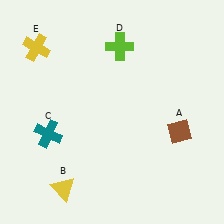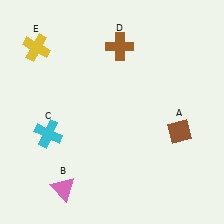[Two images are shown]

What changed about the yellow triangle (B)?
In Image 1, B is yellow. In Image 2, it changed to pink.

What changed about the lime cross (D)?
In Image 1, D is lime. In Image 2, it changed to brown.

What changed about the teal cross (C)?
In Image 1, C is teal. In Image 2, it changed to cyan.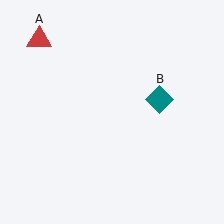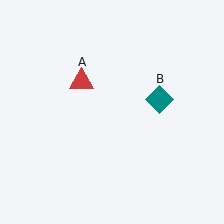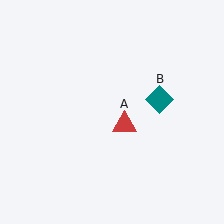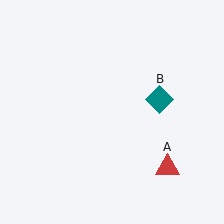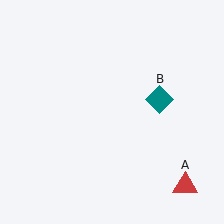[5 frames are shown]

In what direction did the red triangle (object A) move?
The red triangle (object A) moved down and to the right.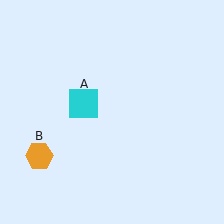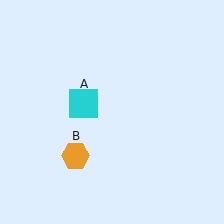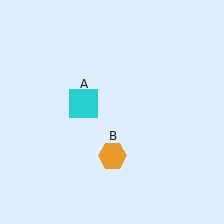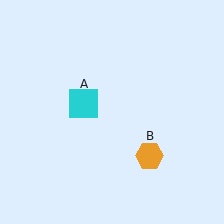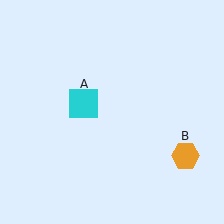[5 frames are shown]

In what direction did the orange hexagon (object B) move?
The orange hexagon (object B) moved right.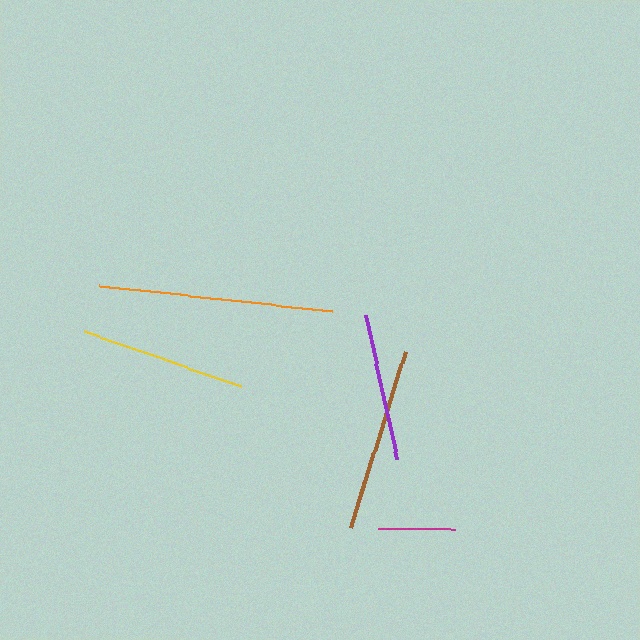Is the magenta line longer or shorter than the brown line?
The brown line is longer than the magenta line.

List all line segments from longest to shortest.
From longest to shortest: orange, brown, yellow, purple, magenta.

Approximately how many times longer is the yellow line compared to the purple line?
The yellow line is approximately 1.1 times the length of the purple line.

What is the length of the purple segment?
The purple segment is approximately 147 pixels long.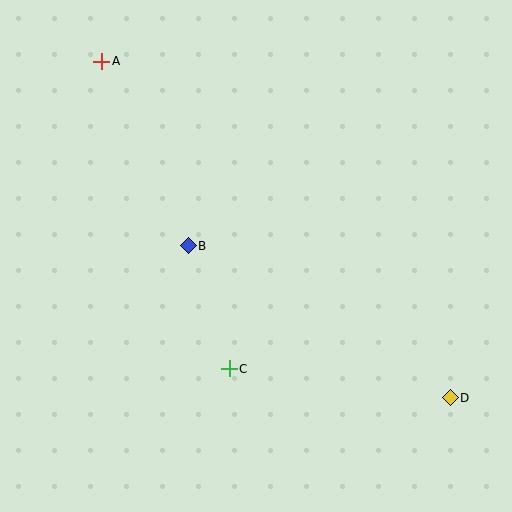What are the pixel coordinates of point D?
Point D is at (450, 398).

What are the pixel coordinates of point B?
Point B is at (188, 246).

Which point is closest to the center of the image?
Point B at (188, 246) is closest to the center.